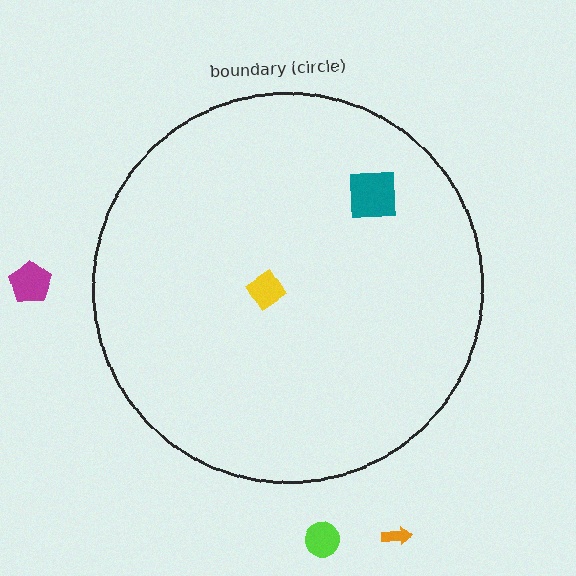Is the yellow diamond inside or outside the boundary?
Inside.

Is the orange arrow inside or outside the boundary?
Outside.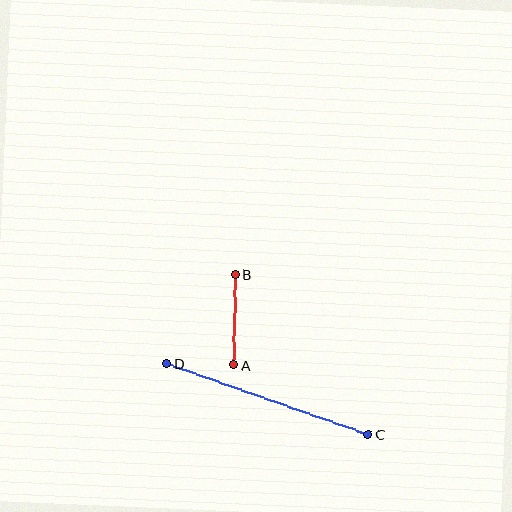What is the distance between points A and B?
The distance is approximately 90 pixels.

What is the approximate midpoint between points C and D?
The midpoint is at approximately (267, 399) pixels.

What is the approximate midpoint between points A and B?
The midpoint is at approximately (235, 320) pixels.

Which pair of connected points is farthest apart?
Points C and D are farthest apart.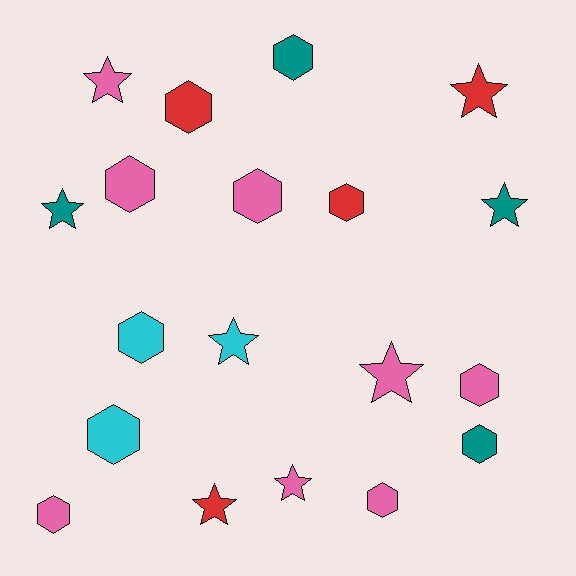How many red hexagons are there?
There are 2 red hexagons.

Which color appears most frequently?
Pink, with 8 objects.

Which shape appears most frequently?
Hexagon, with 11 objects.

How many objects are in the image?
There are 19 objects.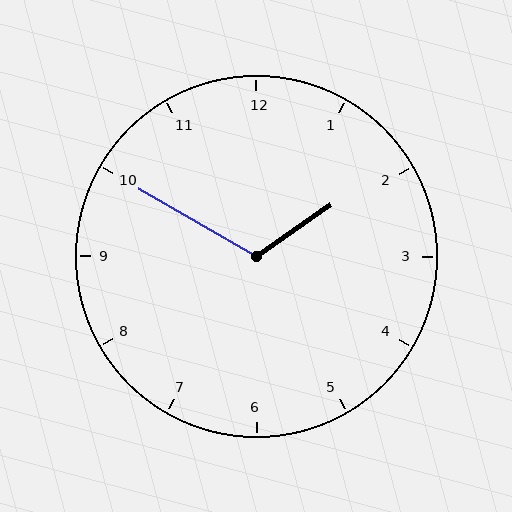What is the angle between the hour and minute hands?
Approximately 115 degrees.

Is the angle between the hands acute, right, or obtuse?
It is obtuse.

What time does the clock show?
1:50.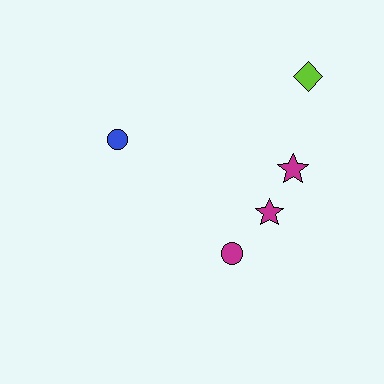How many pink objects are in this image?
There are no pink objects.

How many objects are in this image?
There are 5 objects.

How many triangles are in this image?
There are no triangles.